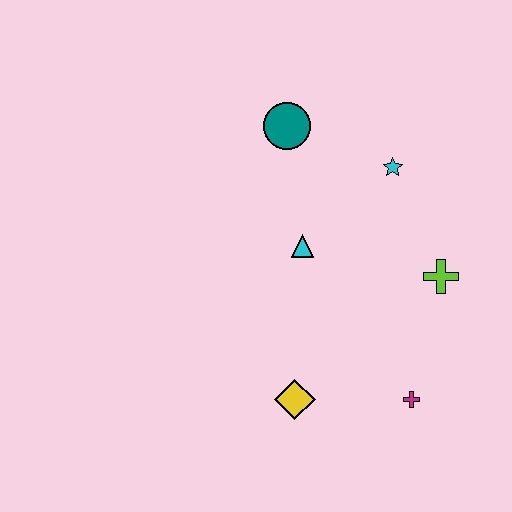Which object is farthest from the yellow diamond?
The teal circle is farthest from the yellow diamond.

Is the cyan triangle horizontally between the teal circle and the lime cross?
Yes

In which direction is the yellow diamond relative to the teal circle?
The yellow diamond is below the teal circle.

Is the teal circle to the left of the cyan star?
Yes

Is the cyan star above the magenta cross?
Yes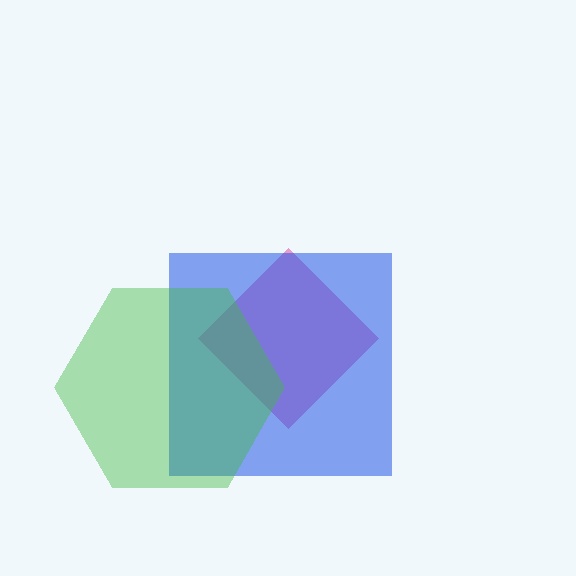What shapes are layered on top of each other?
The layered shapes are: a pink diamond, a blue square, a green hexagon.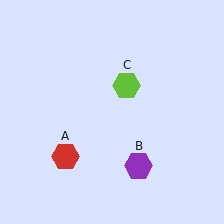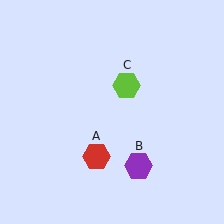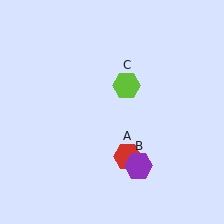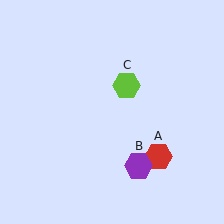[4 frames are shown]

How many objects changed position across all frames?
1 object changed position: red hexagon (object A).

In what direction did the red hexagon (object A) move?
The red hexagon (object A) moved right.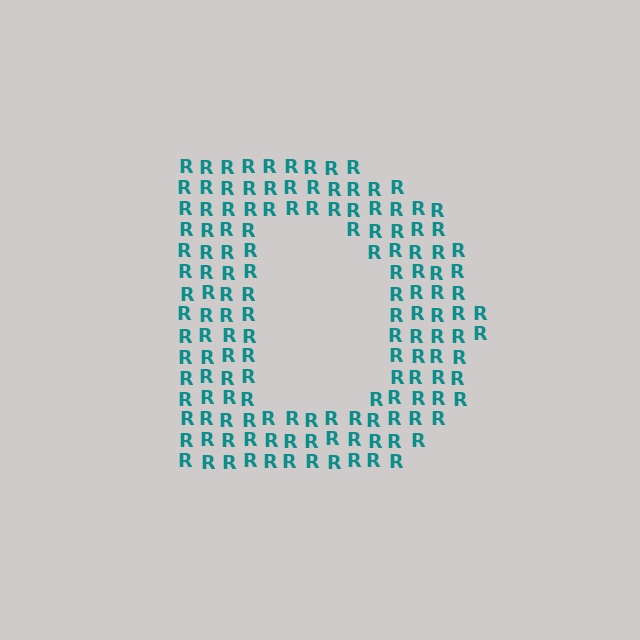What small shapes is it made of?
It is made of small letter R's.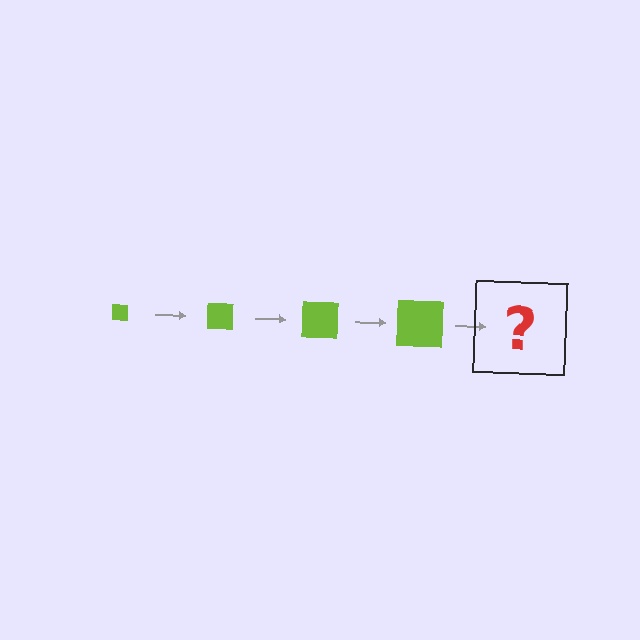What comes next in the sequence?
The next element should be a lime square, larger than the previous one.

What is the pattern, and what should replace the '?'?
The pattern is that the square gets progressively larger each step. The '?' should be a lime square, larger than the previous one.